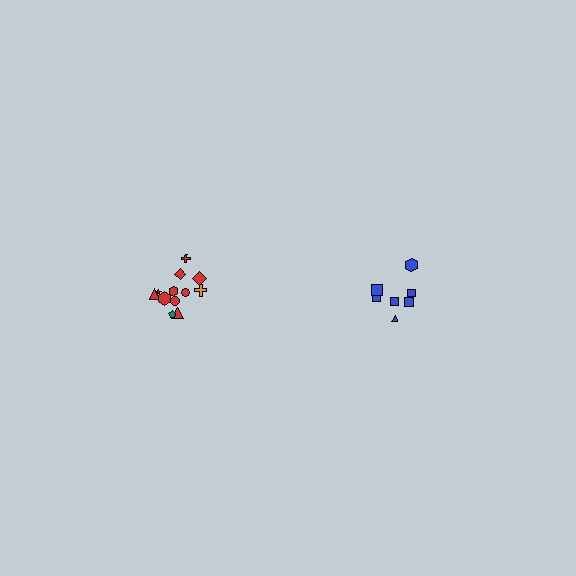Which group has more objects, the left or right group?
The left group.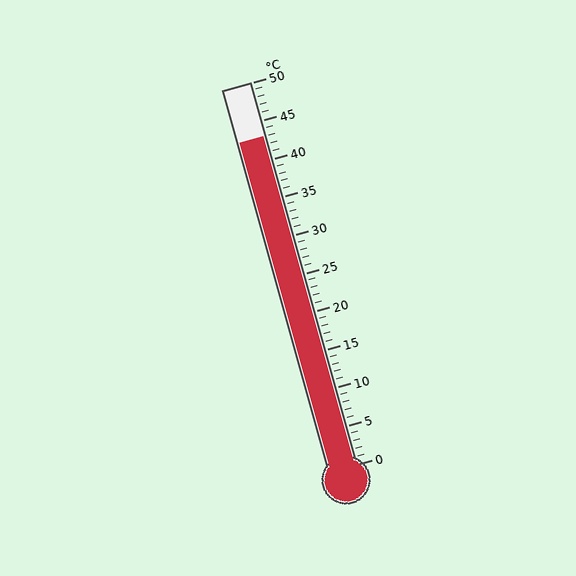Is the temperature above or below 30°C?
The temperature is above 30°C.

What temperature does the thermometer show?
The thermometer shows approximately 43°C.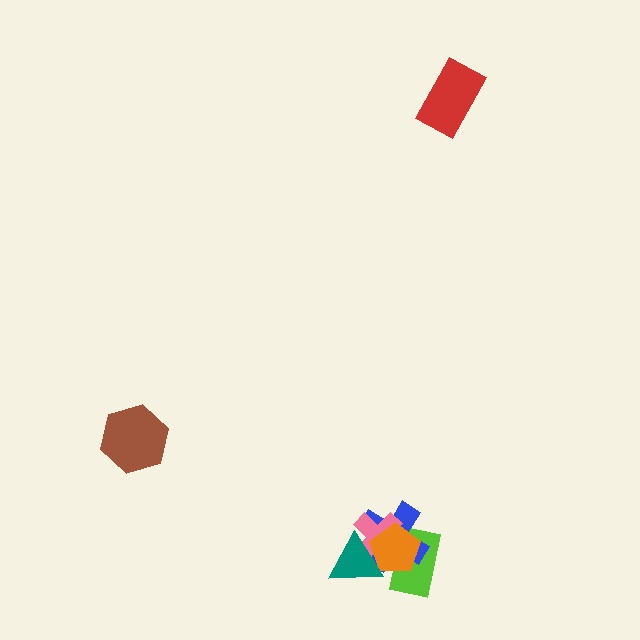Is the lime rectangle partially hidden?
Yes, it is partially covered by another shape.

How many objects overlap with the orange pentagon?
4 objects overlap with the orange pentagon.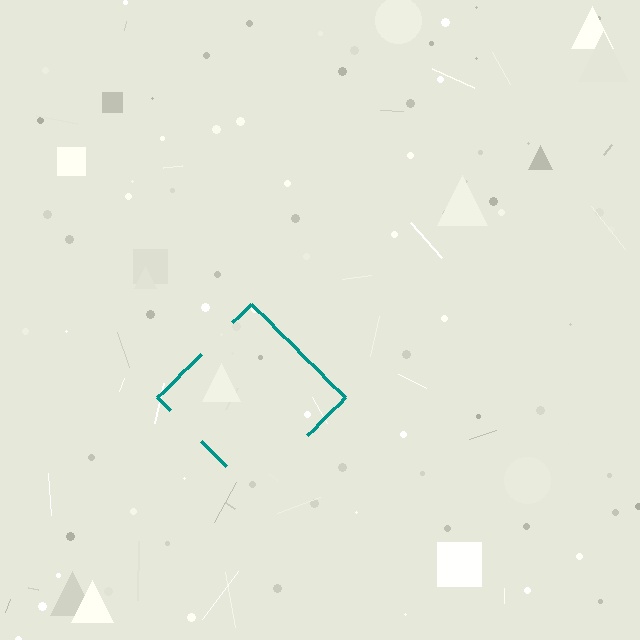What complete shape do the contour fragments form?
The contour fragments form a diamond.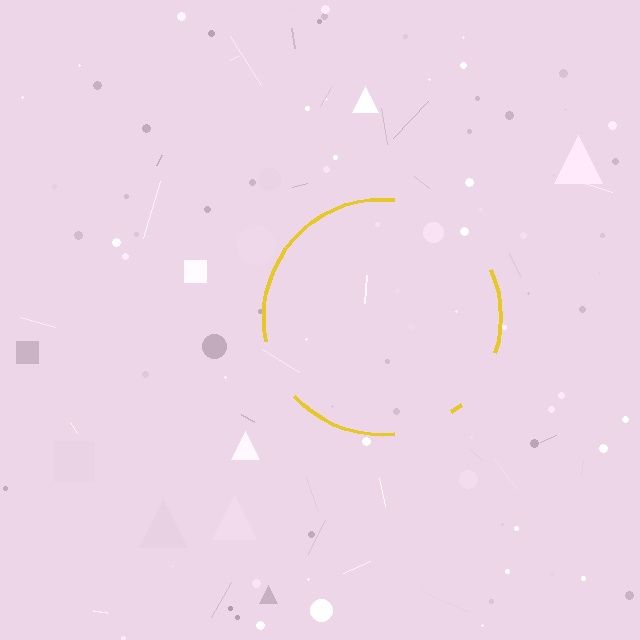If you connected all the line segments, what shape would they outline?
They would outline a circle.